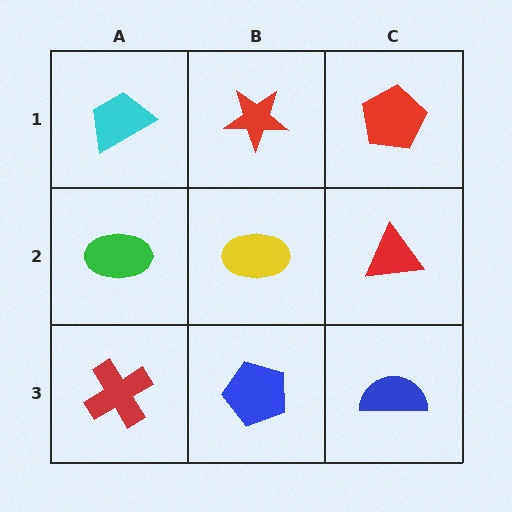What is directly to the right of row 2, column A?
A yellow ellipse.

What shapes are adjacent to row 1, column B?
A yellow ellipse (row 2, column B), a cyan trapezoid (row 1, column A), a red pentagon (row 1, column C).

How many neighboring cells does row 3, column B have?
3.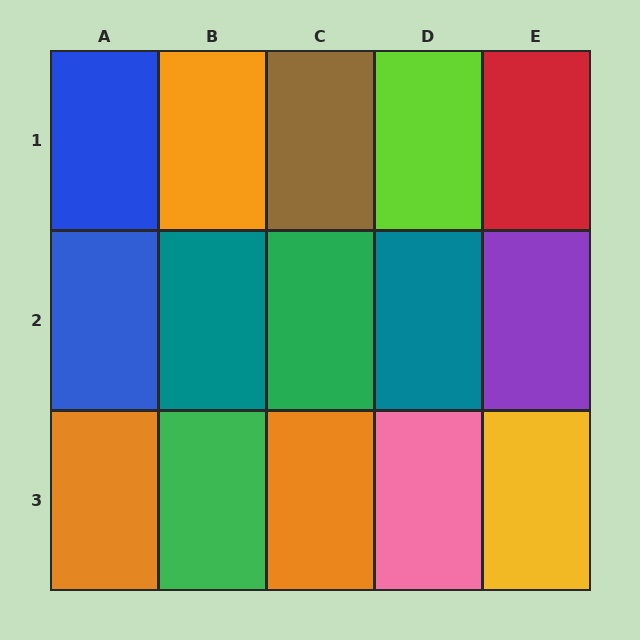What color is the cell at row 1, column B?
Orange.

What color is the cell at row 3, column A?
Orange.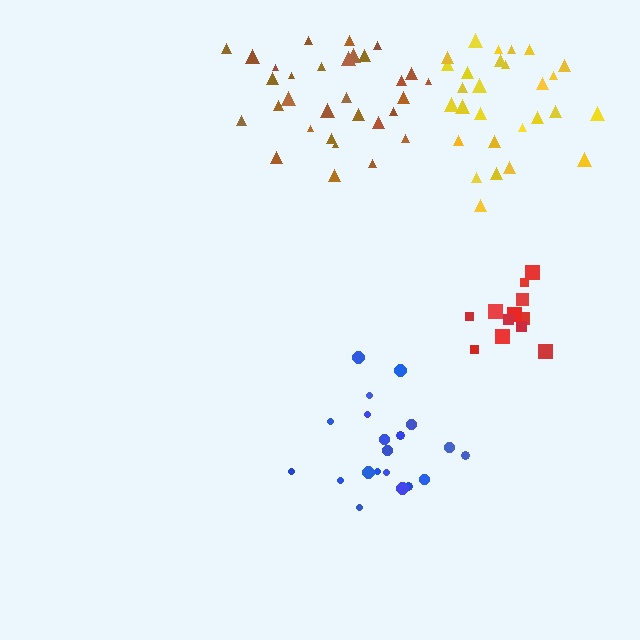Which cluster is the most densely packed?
Red.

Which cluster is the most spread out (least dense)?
Blue.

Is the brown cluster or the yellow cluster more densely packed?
Brown.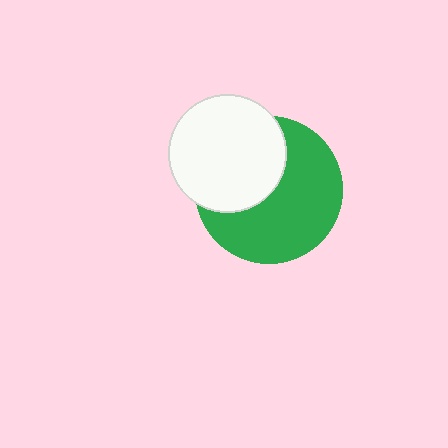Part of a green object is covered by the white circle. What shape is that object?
It is a circle.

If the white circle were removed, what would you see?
You would see the complete green circle.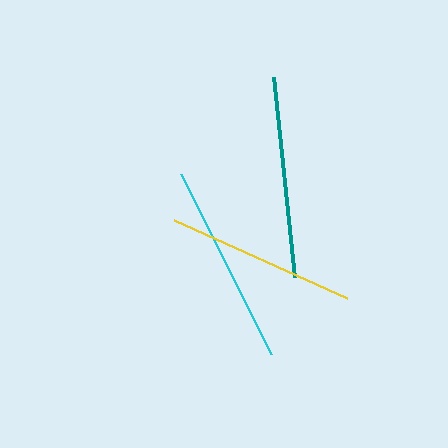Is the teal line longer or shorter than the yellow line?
The teal line is longer than the yellow line.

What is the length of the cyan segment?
The cyan segment is approximately 201 pixels long.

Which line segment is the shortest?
The yellow line is the shortest at approximately 190 pixels.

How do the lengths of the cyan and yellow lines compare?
The cyan and yellow lines are approximately the same length.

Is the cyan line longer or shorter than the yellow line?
The cyan line is longer than the yellow line.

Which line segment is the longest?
The teal line is the longest at approximately 201 pixels.